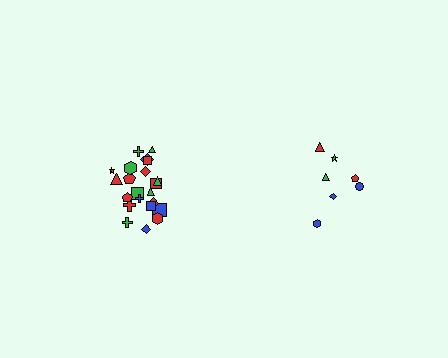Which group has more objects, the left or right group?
The left group.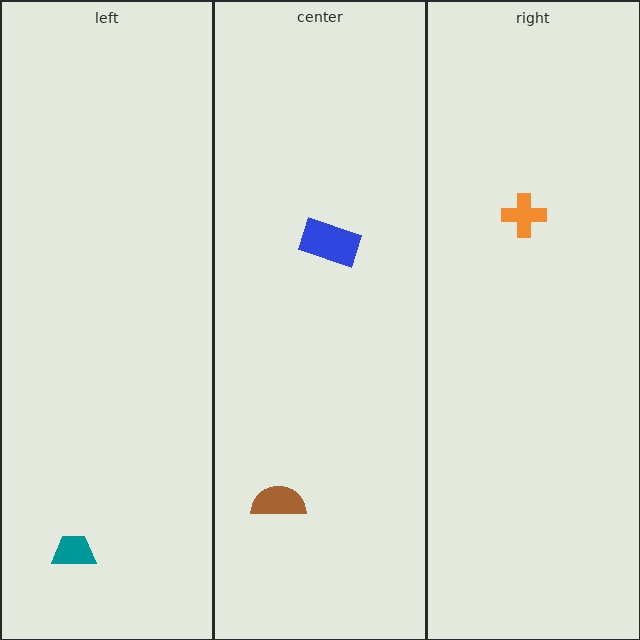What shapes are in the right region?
The orange cross.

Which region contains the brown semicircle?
The center region.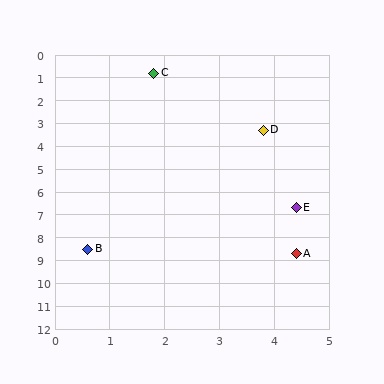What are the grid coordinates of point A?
Point A is at approximately (4.4, 8.7).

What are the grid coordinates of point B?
Point B is at approximately (0.6, 8.5).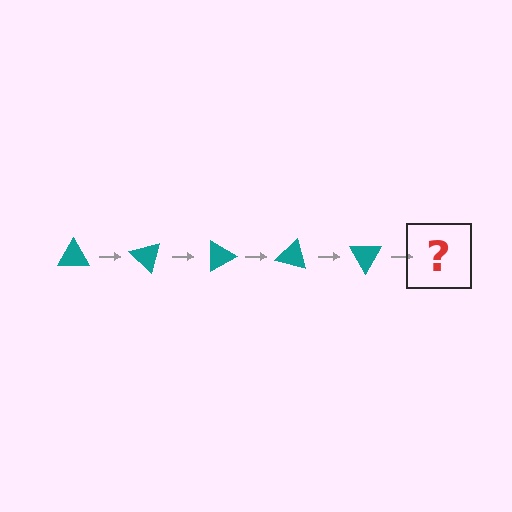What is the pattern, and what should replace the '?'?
The pattern is that the triangle rotates 45 degrees each step. The '?' should be a teal triangle rotated 225 degrees.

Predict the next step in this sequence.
The next step is a teal triangle rotated 225 degrees.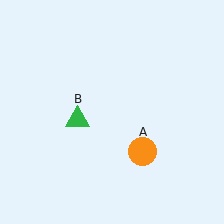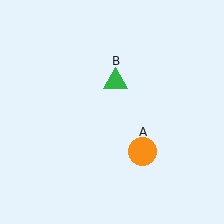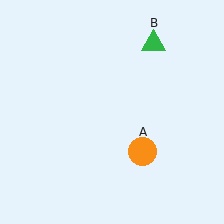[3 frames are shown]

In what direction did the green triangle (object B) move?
The green triangle (object B) moved up and to the right.